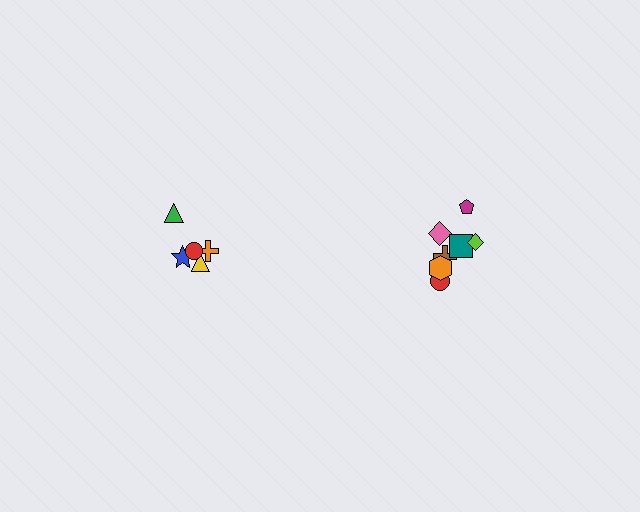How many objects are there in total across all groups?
There are 12 objects.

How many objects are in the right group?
There are 7 objects.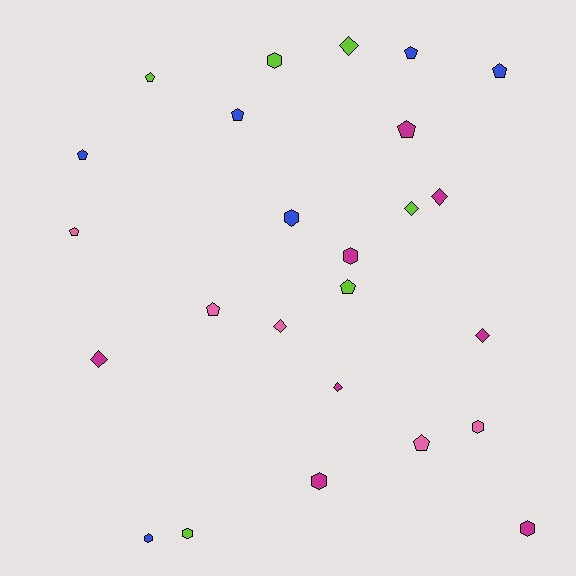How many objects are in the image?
There are 25 objects.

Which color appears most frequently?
Magenta, with 8 objects.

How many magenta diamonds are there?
There are 4 magenta diamonds.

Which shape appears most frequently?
Pentagon, with 10 objects.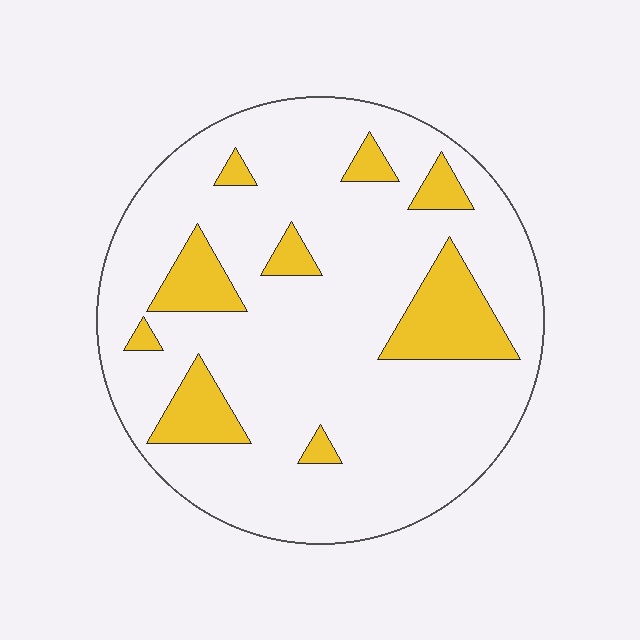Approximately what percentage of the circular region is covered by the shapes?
Approximately 15%.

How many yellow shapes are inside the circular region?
9.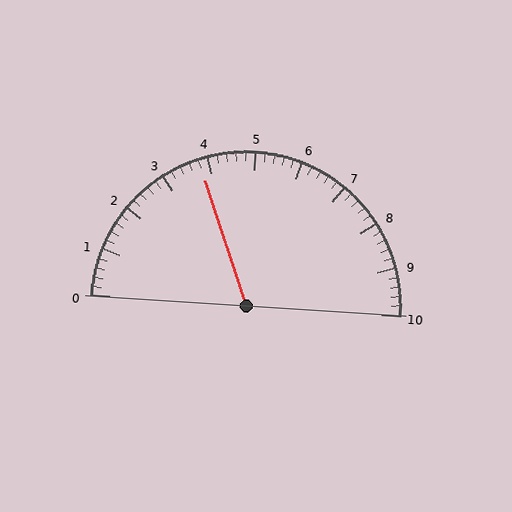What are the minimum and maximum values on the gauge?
The gauge ranges from 0 to 10.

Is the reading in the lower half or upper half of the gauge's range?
The reading is in the lower half of the range (0 to 10).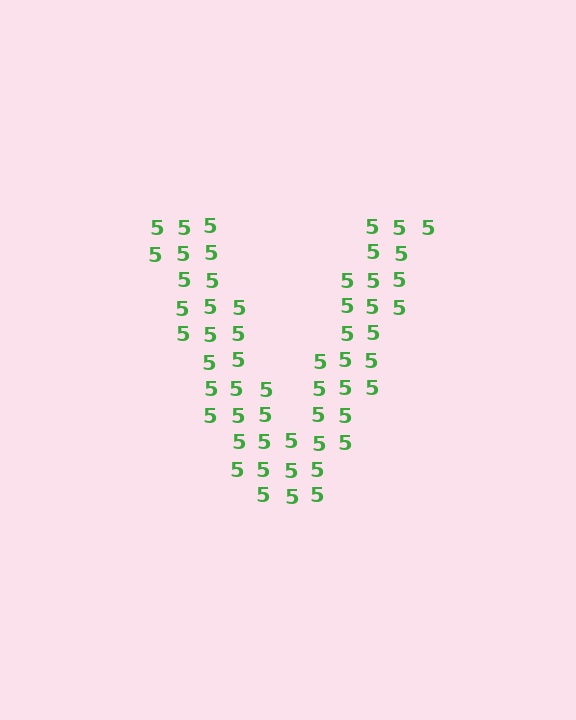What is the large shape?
The large shape is the letter V.